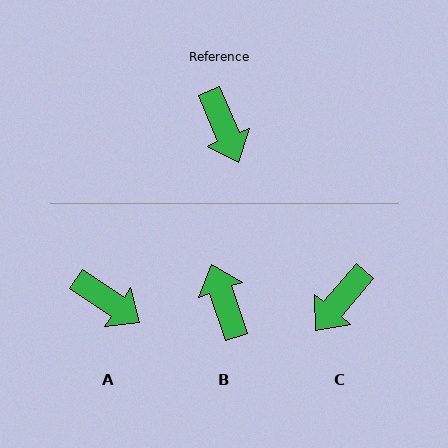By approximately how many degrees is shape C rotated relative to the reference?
Approximately 63 degrees clockwise.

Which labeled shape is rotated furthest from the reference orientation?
B, about 176 degrees away.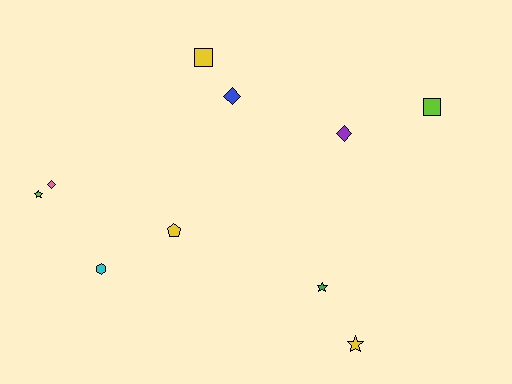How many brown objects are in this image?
There are no brown objects.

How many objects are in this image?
There are 10 objects.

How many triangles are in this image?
There are no triangles.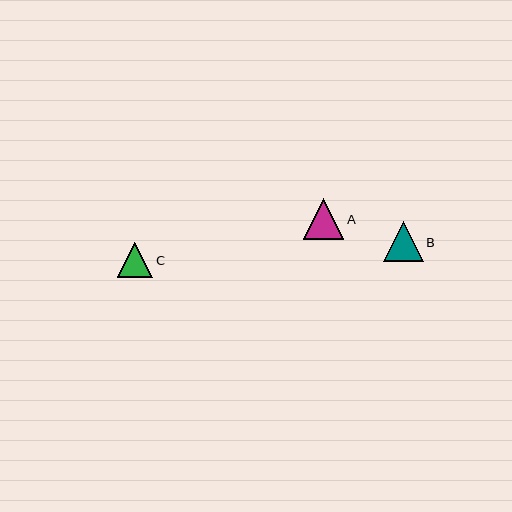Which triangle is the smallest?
Triangle C is the smallest with a size of approximately 36 pixels.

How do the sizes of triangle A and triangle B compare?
Triangle A and triangle B are approximately the same size.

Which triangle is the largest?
Triangle A is the largest with a size of approximately 40 pixels.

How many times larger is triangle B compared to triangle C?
Triangle B is approximately 1.1 times the size of triangle C.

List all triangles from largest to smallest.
From largest to smallest: A, B, C.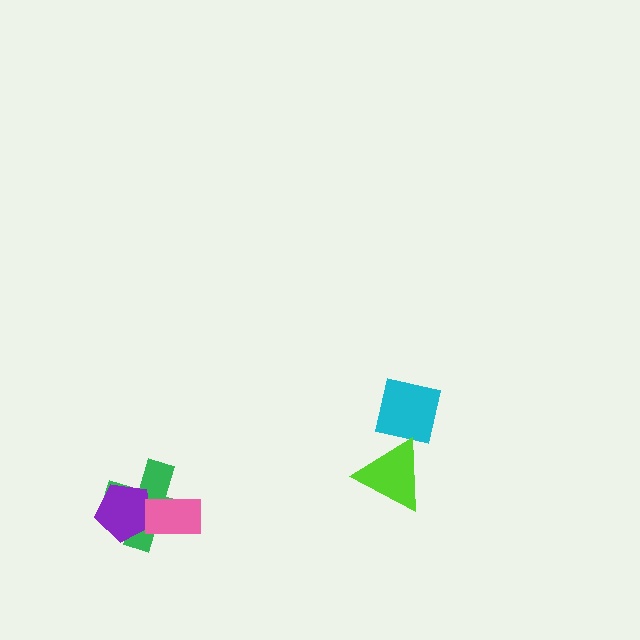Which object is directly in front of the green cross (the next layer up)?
The purple pentagon is directly in front of the green cross.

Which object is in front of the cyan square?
The lime triangle is in front of the cyan square.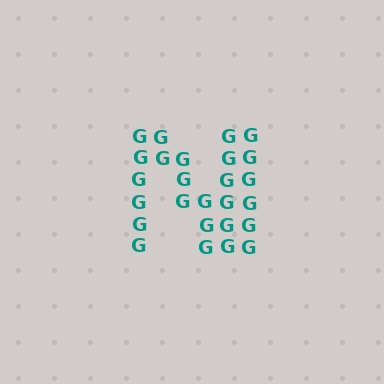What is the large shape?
The large shape is the letter N.